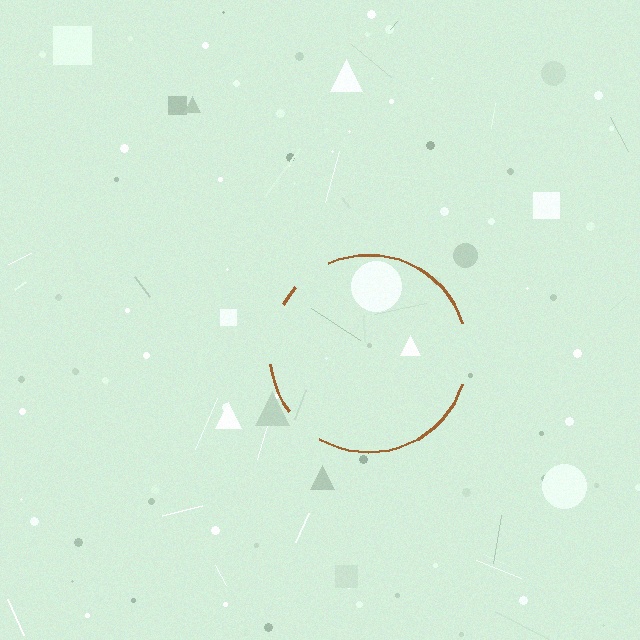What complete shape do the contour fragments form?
The contour fragments form a circle.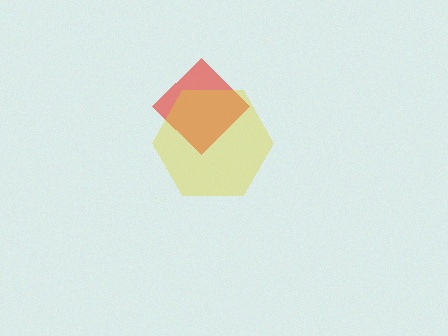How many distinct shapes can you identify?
There are 2 distinct shapes: a red diamond, a yellow hexagon.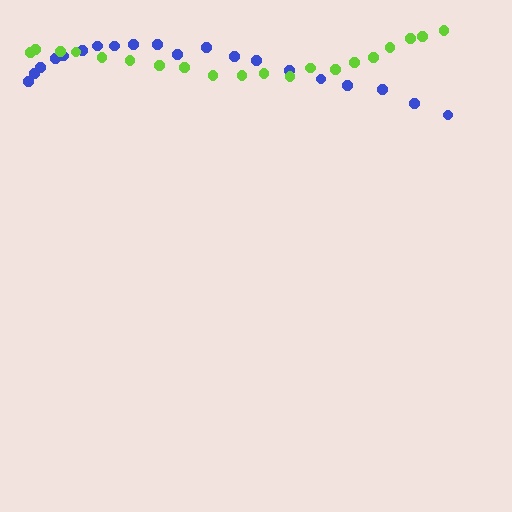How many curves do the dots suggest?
There are 2 distinct paths.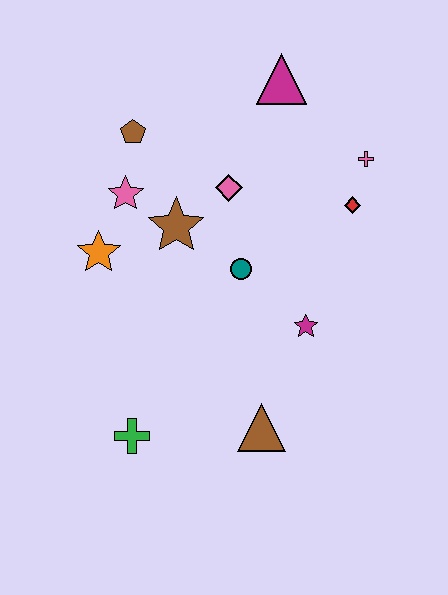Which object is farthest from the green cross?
The magenta triangle is farthest from the green cross.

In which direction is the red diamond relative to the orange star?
The red diamond is to the right of the orange star.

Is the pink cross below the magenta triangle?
Yes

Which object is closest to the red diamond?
The pink cross is closest to the red diamond.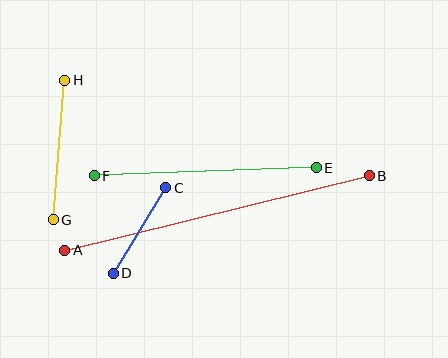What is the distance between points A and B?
The distance is approximately 313 pixels.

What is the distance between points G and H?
The distance is approximately 140 pixels.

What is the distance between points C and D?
The distance is approximately 100 pixels.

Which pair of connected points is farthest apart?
Points A and B are farthest apart.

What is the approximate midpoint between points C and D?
The midpoint is at approximately (139, 231) pixels.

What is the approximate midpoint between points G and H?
The midpoint is at approximately (59, 150) pixels.